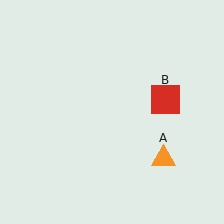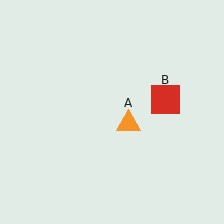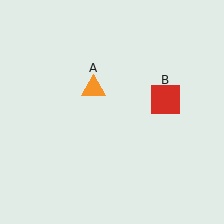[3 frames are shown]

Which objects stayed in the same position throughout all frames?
Red square (object B) remained stationary.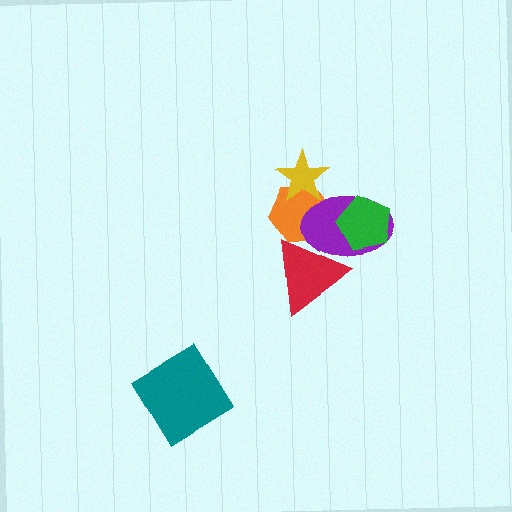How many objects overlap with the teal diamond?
0 objects overlap with the teal diamond.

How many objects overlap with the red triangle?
2 objects overlap with the red triangle.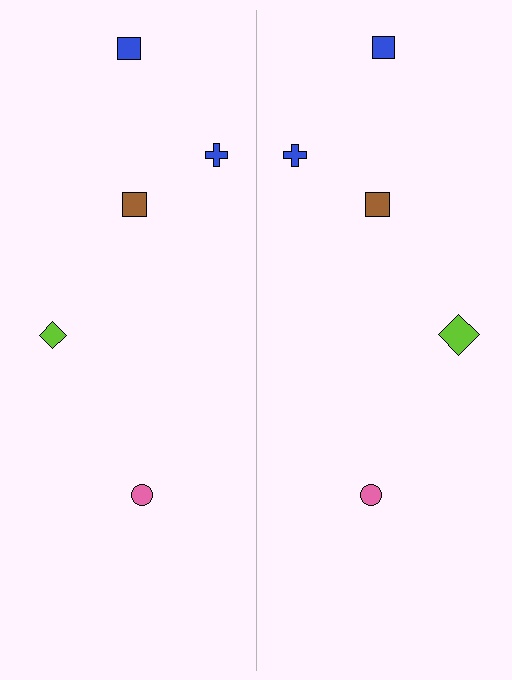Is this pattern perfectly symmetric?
No, the pattern is not perfectly symmetric. The lime diamond on the right side has a different size than its mirror counterpart.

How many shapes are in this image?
There are 10 shapes in this image.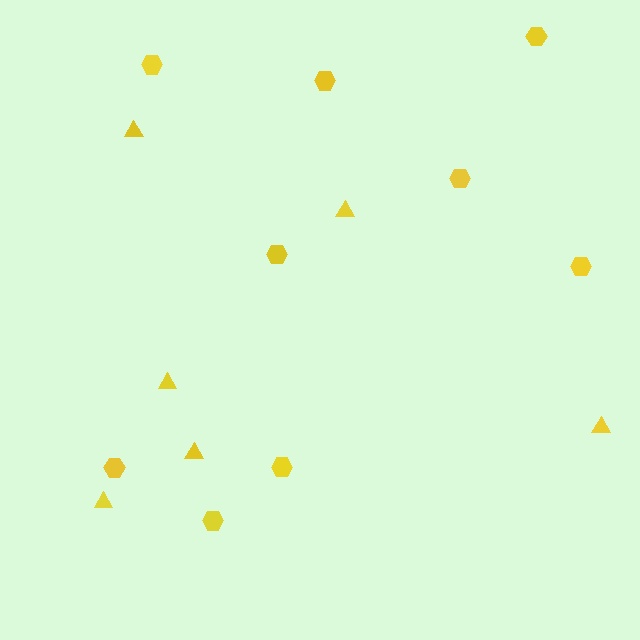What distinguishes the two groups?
There are 2 groups: one group of triangles (6) and one group of hexagons (9).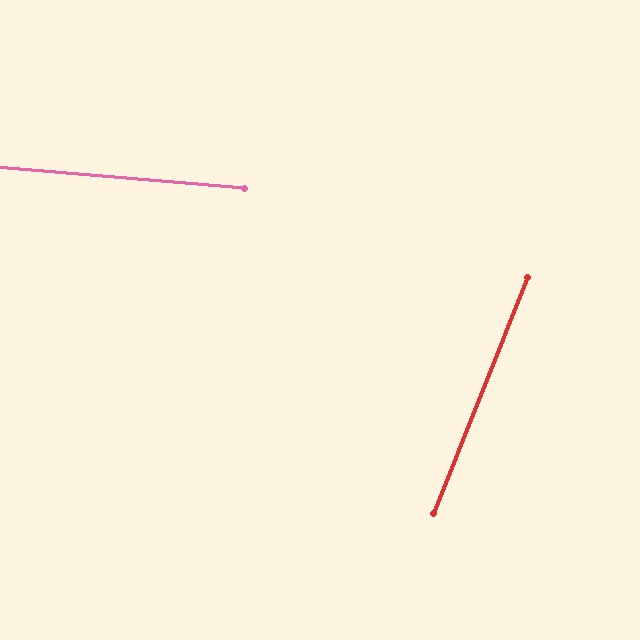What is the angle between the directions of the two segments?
Approximately 73 degrees.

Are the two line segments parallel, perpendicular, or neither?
Neither parallel nor perpendicular — they differ by about 73°.